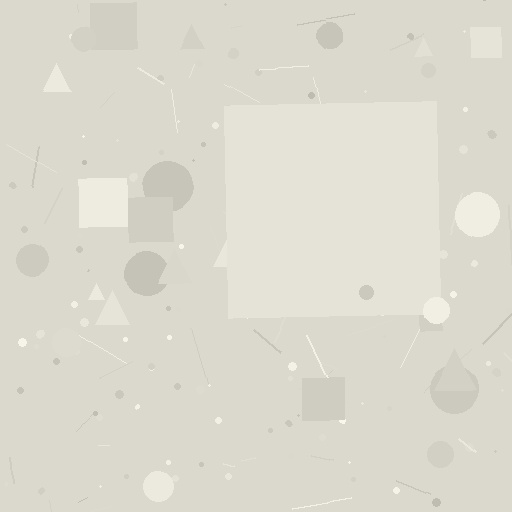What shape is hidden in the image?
A square is hidden in the image.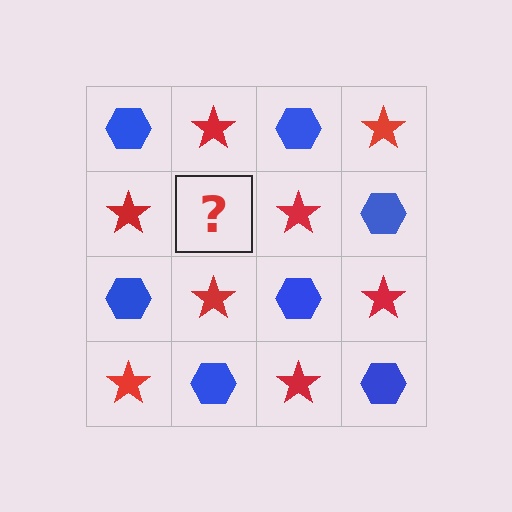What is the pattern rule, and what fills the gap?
The rule is that it alternates blue hexagon and red star in a checkerboard pattern. The gap should be filled with a blue hexagon.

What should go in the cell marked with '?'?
The missing cell should contain a blue hexagon.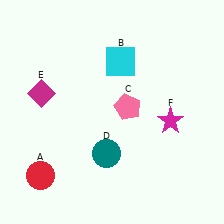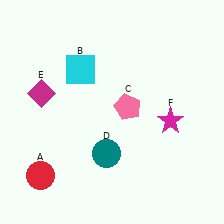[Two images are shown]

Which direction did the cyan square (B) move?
The cyan square (B) moved left.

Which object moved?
The cyan square (B) moved left.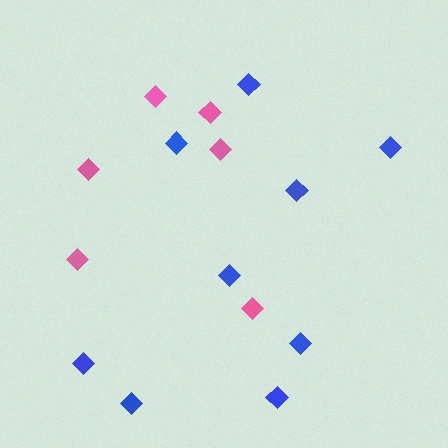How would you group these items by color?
There are 2 groups: one group of pink diamonds (6) and one group of blue diamonds (9).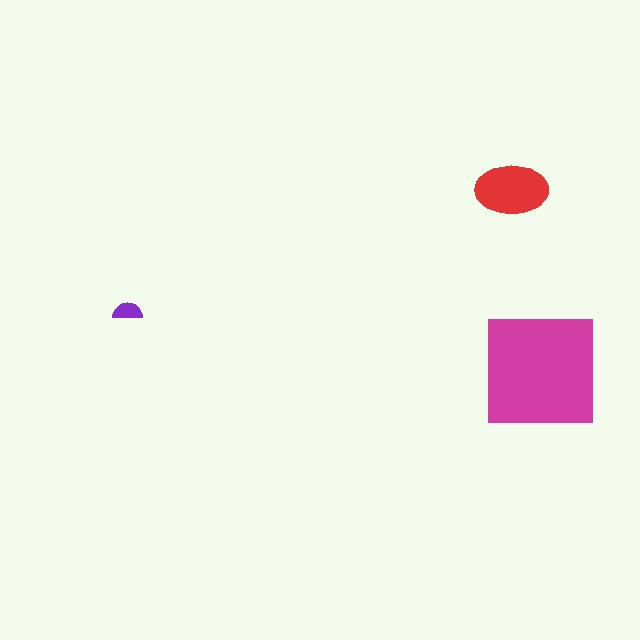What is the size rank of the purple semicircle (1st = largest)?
3rd.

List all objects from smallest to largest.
The purple semicircle, the red ellipse, the magenta square.